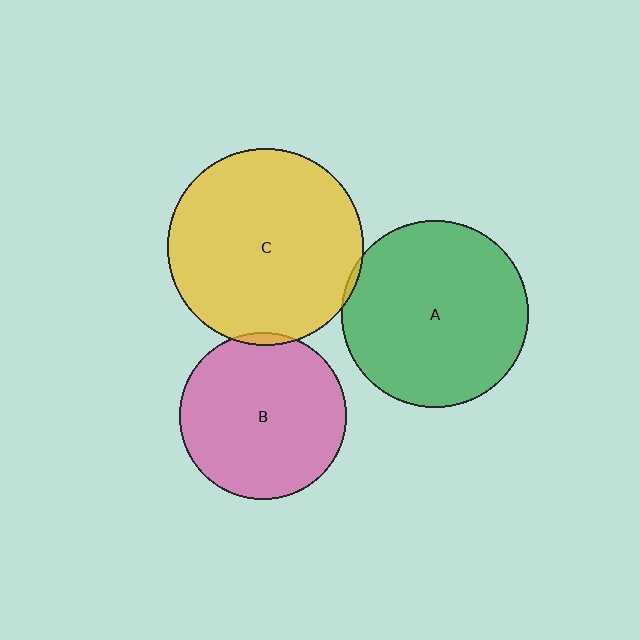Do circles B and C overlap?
Yes.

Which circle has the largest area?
Circle C (yellow).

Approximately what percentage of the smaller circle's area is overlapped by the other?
Approximately 5%.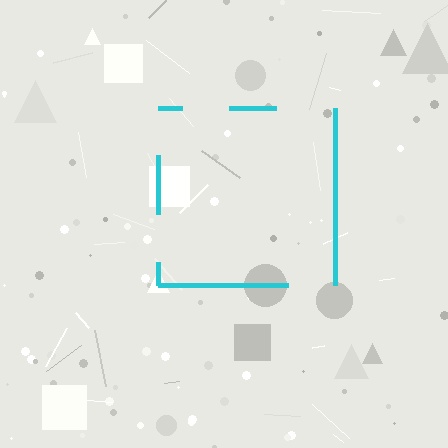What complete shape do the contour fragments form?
The contour fragments form a square.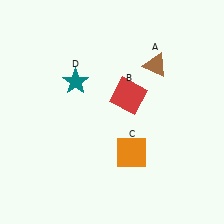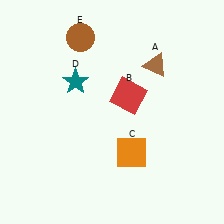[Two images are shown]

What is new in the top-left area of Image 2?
A brown circle (E) was added in the top-left area of Image 2.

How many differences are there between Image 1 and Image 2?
There is 1 difference between the two images.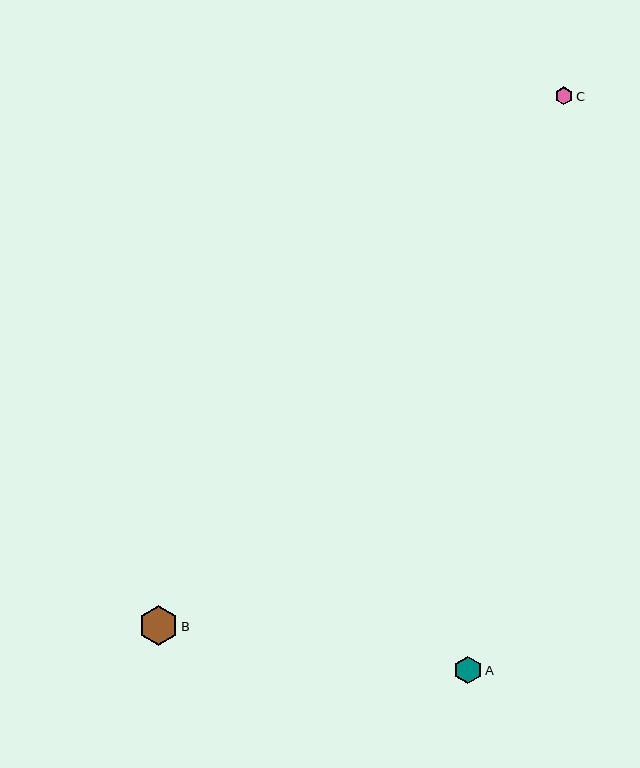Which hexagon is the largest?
Hexagon B is the largest with a size of approximately 40 pixels.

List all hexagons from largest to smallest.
From largest to smallest: B, A, C.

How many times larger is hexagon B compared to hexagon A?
Hexagon B is approximately 1.4 times the size of hexagon A.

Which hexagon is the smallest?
Hexagon C is the smallest with a size of approximately 18 pixels.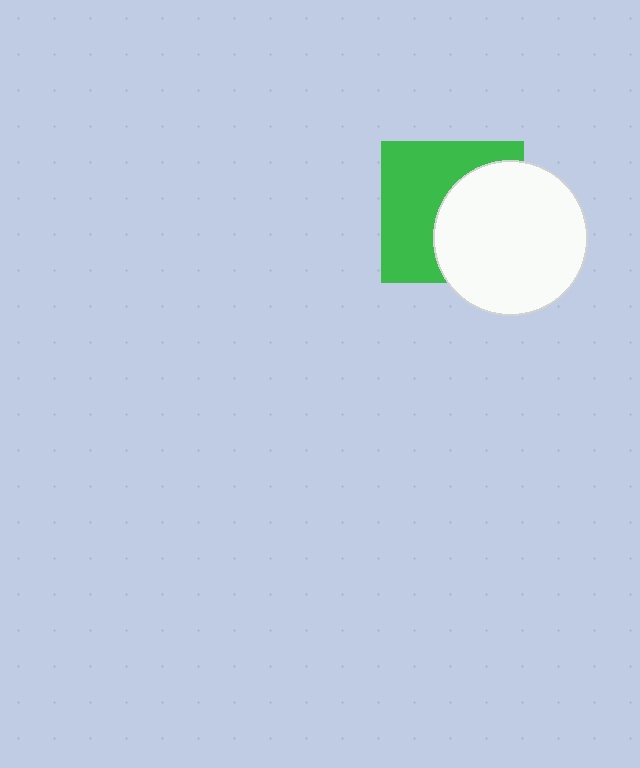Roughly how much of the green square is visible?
About half of it is visible (roughly 52%).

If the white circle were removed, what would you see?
You would see the complete green square.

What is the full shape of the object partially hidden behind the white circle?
The partially hidden object is a green square.